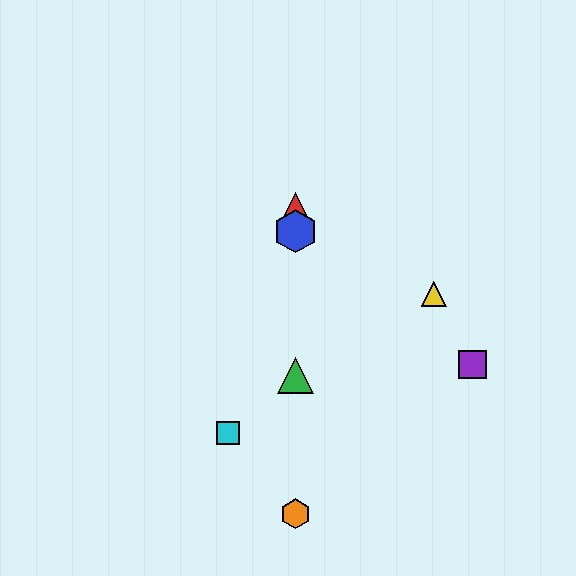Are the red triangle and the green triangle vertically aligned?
Yes, both are at x≈296.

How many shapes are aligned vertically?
4 shapes (the red triangle, the blue hexagon, the green triangle, the orange hexagon) are aligned vertically.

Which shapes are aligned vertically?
The red triangle, the blue hexagon, the green triangle, the orange hexagon are aligned vertically.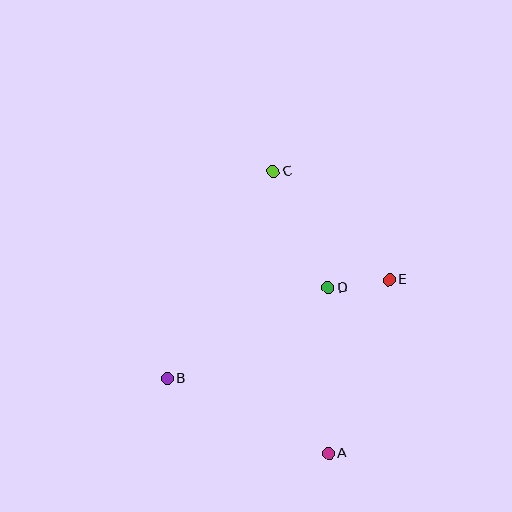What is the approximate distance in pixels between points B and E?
The distance between B and E is approximately 243 pixels.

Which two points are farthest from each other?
Points A and C are farthest from each other.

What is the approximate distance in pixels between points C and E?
The distance between C and E is approximately 159 pixels.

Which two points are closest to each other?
Points D and E are closest to each other.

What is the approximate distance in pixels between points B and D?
The distance between B and D is approximately 185 pixels.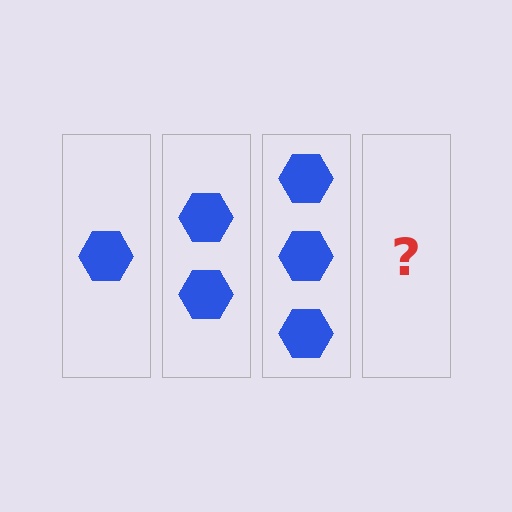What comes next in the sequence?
The next element should be 4 hexagons.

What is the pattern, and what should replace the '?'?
The pattern is that each step adds one more hexagon. The '?' should be 4 hexagons.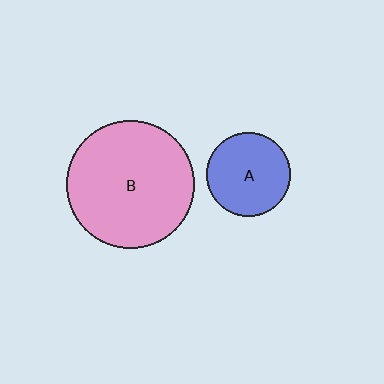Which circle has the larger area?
Circle B (pink).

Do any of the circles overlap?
No, none of the circles overlap.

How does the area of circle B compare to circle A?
Approximately 2.3 times.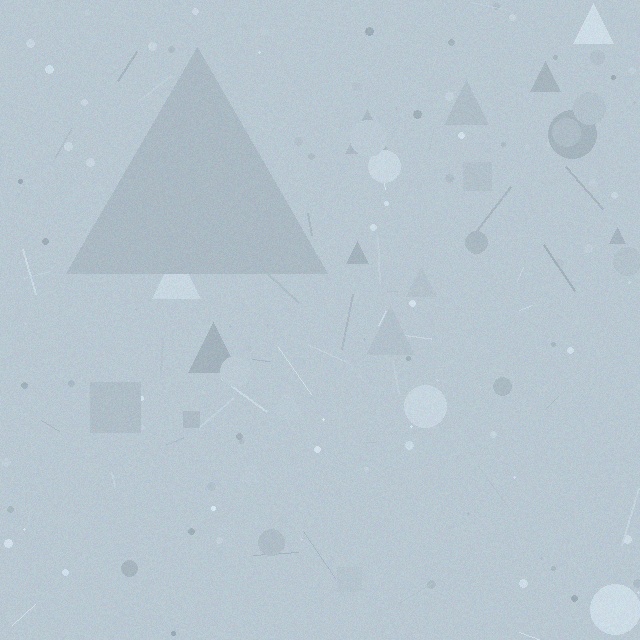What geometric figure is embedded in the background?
A triangle is embedded in the background.